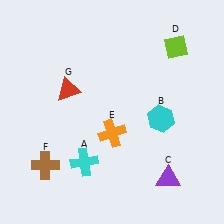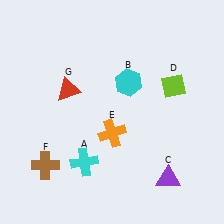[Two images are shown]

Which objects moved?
The objects that moved are: the cyan hexagon (B), the lime diamond (D).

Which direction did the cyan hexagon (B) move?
The cyan hexagon (B) moved up.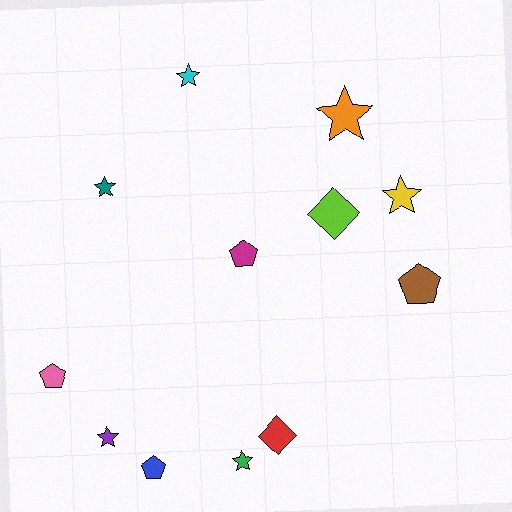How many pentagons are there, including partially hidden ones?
There are 4 pentagons.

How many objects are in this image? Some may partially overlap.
There are 12 objects.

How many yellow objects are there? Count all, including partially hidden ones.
There is 1 yellow object.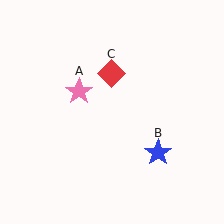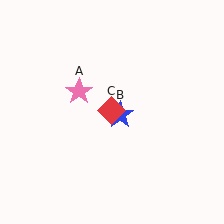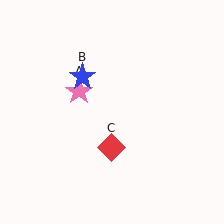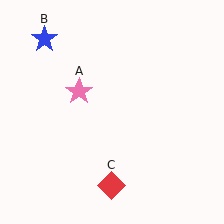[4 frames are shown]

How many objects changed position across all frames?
2 objects changed position: blue star (object B), red diamond (object C).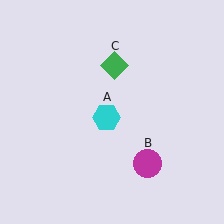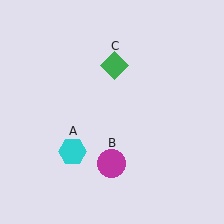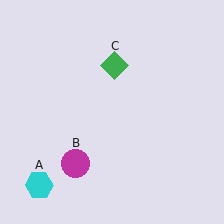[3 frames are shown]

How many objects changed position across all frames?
2 objects changed position: cyan hexagon (object A), magenta circle (object B).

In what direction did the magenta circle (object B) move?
The magenta circle (object B) moved left.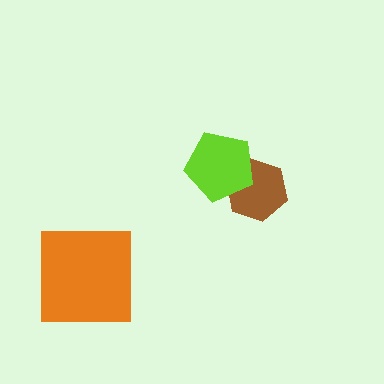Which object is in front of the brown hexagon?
The lime pentagon is in front of the brown hexagon.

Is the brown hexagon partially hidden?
Yes, it is partially covered by another shape.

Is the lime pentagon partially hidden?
No, no other shape covers it.